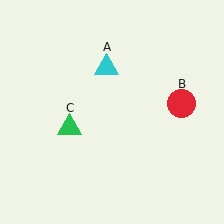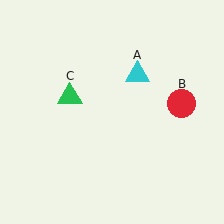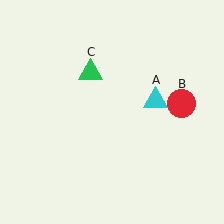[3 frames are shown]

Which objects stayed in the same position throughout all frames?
Red circle (object B) remained stationary.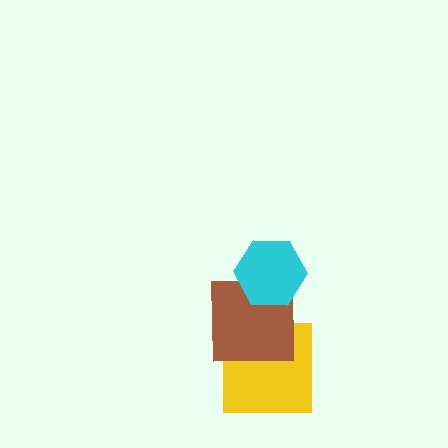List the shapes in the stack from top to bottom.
From top to bottom: the cyan hexagon, the brown square, the yellow square.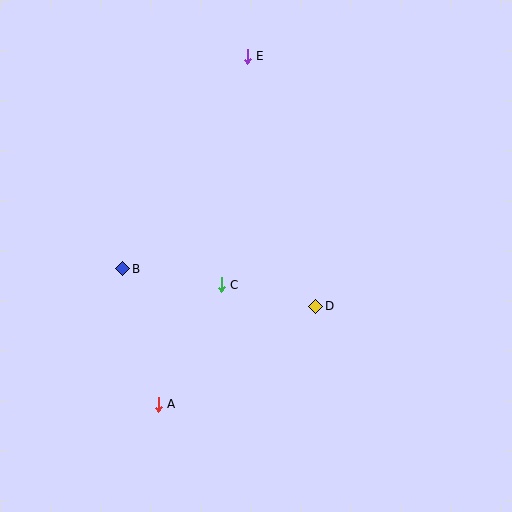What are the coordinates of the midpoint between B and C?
The midpoint between B and C is at (172, 277).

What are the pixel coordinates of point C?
Point C is at (221, 285).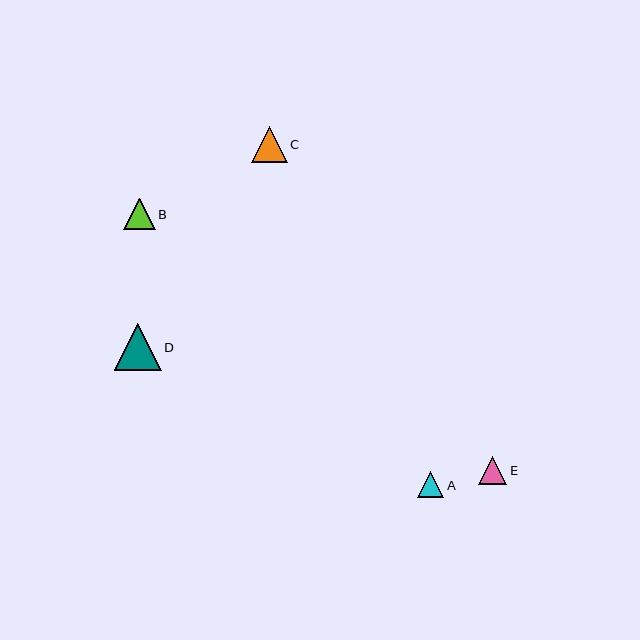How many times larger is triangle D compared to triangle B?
Triangle D is approximately 1.5 times the size of triangle B.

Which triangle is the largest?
Triangle D is the largest with a size of approximately 47 pixels.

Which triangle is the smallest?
Triangle A is the smallest with a size of approximately 27 pixels.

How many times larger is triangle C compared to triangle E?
Triangle C is approximately 1.3 times the size of triangle E.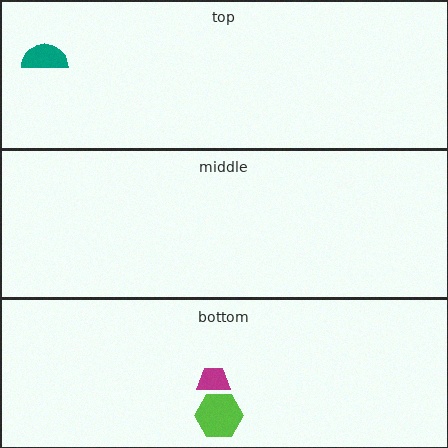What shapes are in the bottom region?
The lime hexagon, the magenta trapezoid.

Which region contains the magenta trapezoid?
The bottom region.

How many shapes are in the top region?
1.